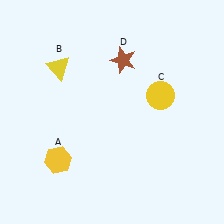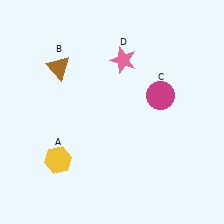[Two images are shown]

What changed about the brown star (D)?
In Image 1, D is brown. In Image 2, it changed to pink.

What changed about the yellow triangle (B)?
In Image 1, B is yellow. In Image 2, it changed to brown.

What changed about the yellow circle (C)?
In Image 1, C is yellow. In Image 2, it changed to magenta.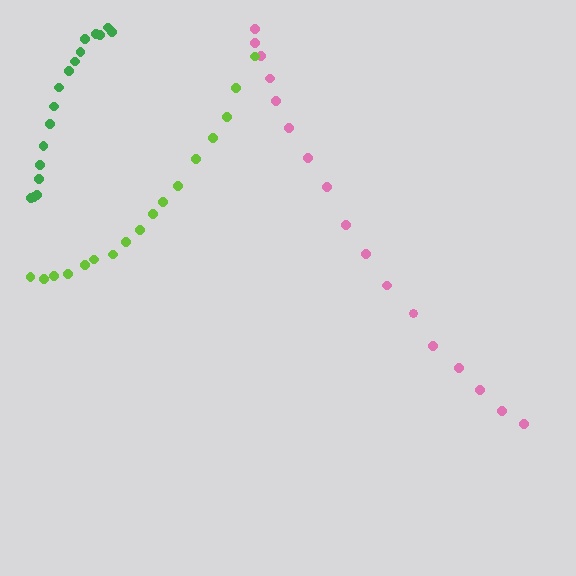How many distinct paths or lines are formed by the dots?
There are 3 distinct paths.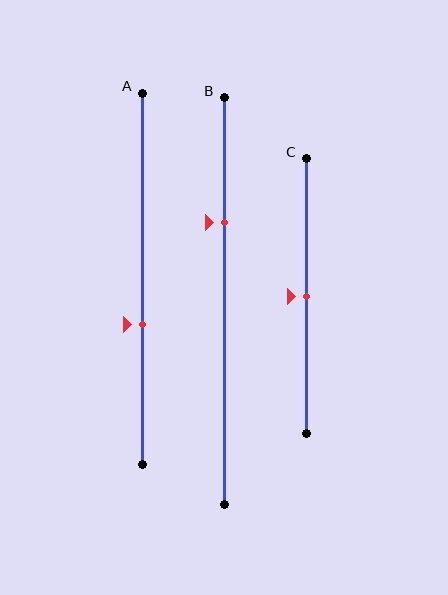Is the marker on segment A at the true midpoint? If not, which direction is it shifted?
No, the marker on segment A is shifted downward by about 12% of the segment length.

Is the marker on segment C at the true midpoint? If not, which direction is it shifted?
Yes, the marker on segment C is at the true midpoint.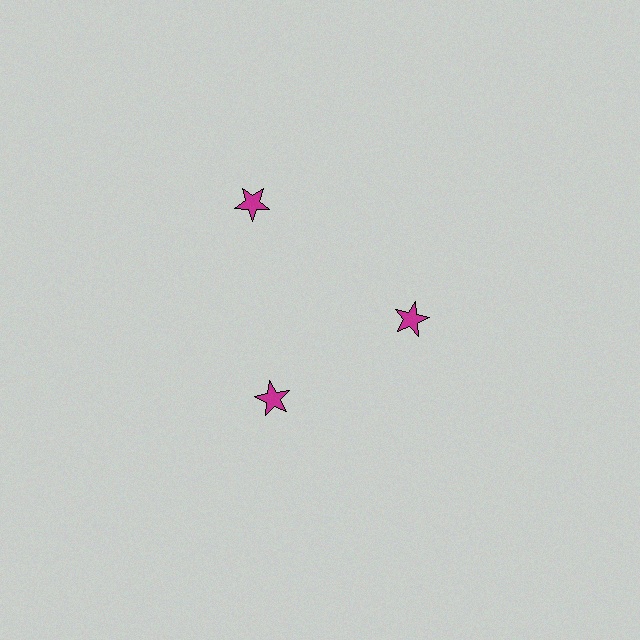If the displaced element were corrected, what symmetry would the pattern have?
It would have 3-fold rotational symmetry — the pattern would map onto itself every 120 degrees.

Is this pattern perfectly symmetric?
No. The 3 magenta stars are arranged in a ring, but one element near the 11 o'clock position is pushed outward from the center, breaking the 3-fold rotational symmetry.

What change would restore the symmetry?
The symmetry would be restored by moving it inward, back onto the ring so that all 3 stars sit at equal angles and equal distance from the center.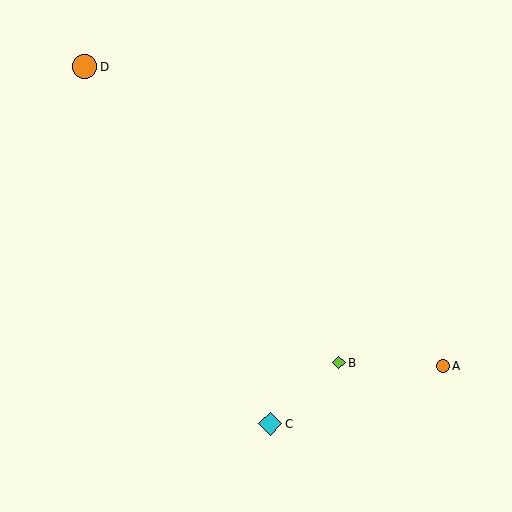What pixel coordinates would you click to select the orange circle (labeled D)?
Click at (85, 67) to select the orange circle D.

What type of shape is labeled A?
Shape A is an orange circle.